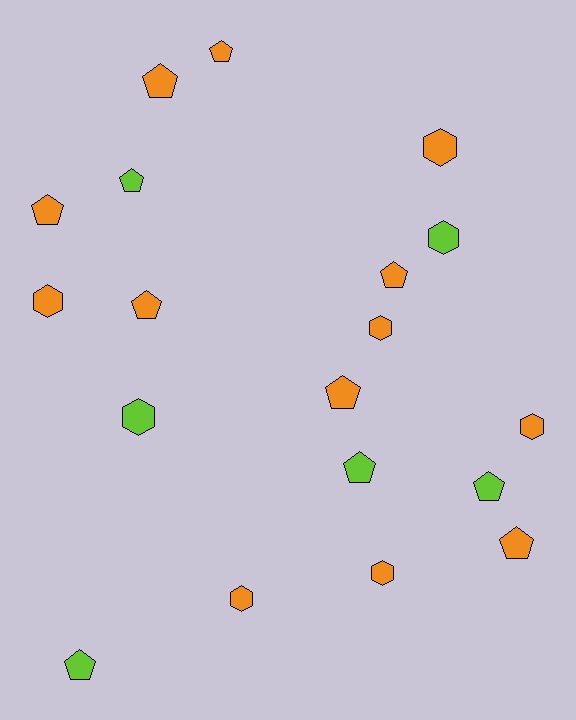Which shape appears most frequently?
Pentagon, with 11 objects.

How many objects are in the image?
There are 19 objects.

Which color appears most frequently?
Orange, with 13 objects.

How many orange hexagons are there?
There are 6 orange hexagons.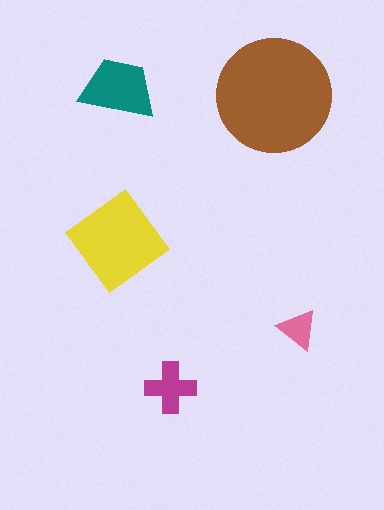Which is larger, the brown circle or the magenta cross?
The brown circle.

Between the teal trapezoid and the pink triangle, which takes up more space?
The teal trapezoid.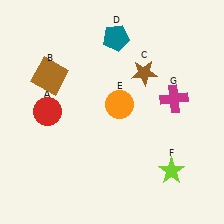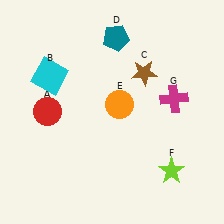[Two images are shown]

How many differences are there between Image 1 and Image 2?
There is 1 difference between the two images.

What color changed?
The square (B) changed from brown in Image 1 to cyan in Image 2.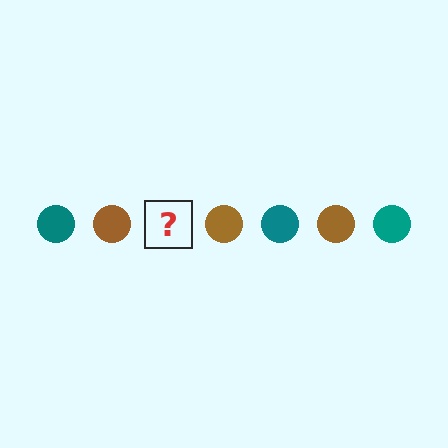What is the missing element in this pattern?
The missing element is a teal circle.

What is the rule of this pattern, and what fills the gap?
The rule is that the pattern cycles through teal, brown circles. The gap should be filled with a teal circle.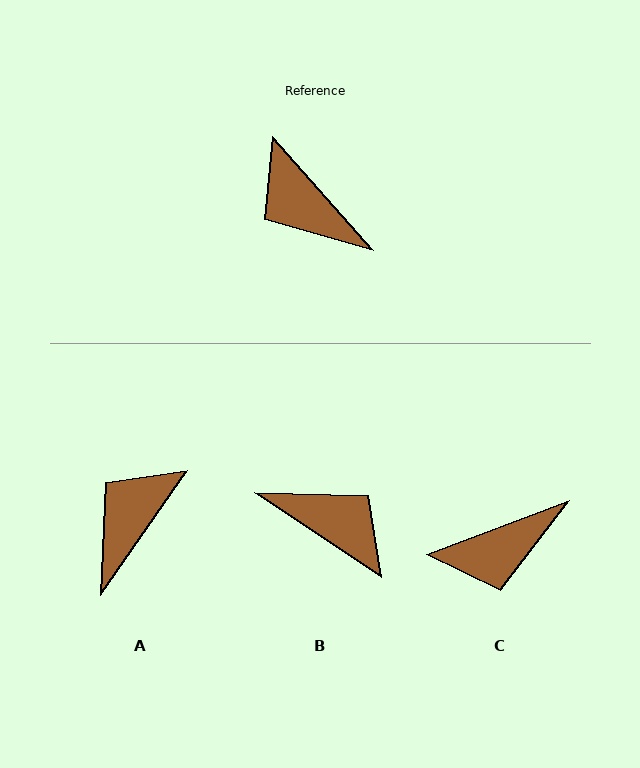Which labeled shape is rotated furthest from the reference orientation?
B, about 166 degrees away.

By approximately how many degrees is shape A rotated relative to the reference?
Approximately 76 degrees clockwise.